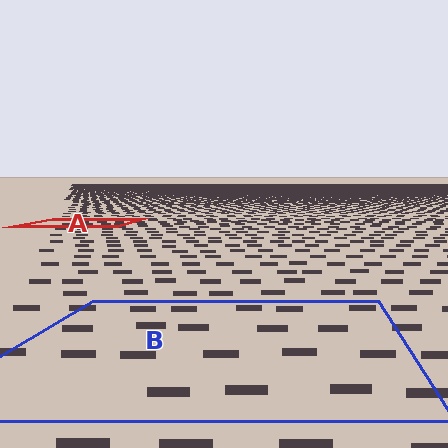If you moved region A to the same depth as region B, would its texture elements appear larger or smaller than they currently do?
They would appear larger. At a closer depth, the same texture elements are projected at a bigger on-screen size.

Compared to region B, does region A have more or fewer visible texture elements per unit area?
Region A has more texture elements per unit area — they are packed more densely because it is farther away.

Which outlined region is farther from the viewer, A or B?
Region A is farther from the viewer — the texture elements inside it appear smaller and more densely packed.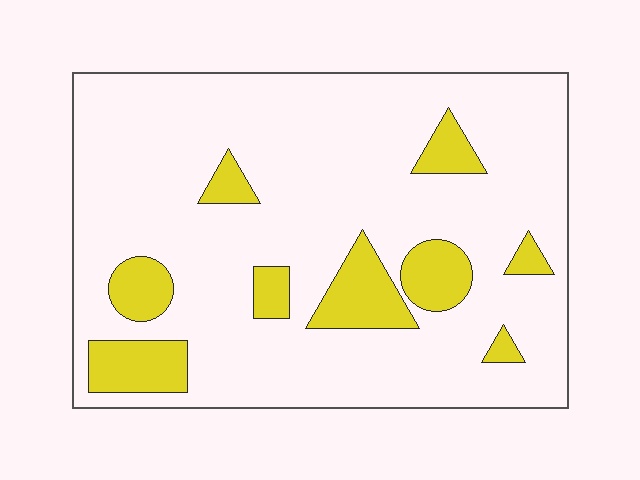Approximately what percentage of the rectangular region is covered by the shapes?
Approximately 15%.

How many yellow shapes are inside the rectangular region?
9.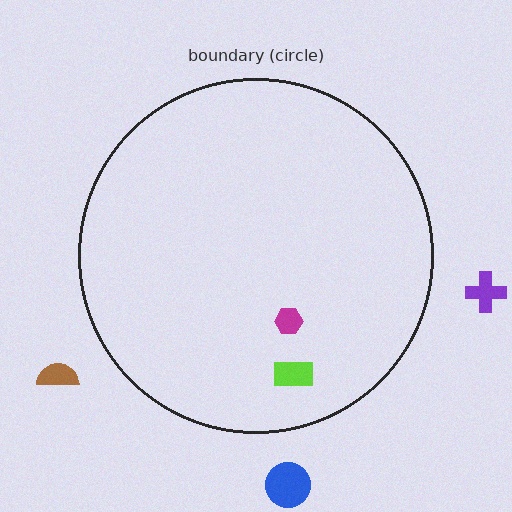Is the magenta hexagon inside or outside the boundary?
Inside.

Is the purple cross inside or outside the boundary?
Outside.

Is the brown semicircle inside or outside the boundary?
Outside.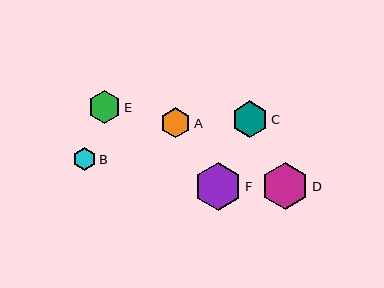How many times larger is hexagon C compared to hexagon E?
Hexagon C is approximately 1.1 times the size of hexagon E.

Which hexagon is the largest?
Hexagon F is the largest with a size of approximately 48 pixels.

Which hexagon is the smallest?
Hexagon B is the smallest with a size of approximately 23 pixels.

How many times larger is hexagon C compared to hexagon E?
Hexagon C is approximately 1.1 times the size of hexagon E.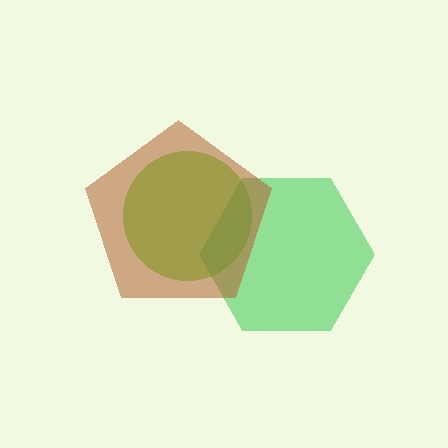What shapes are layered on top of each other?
The layered shapes are: a lime circle, a green hexagon, a brown pentagon.